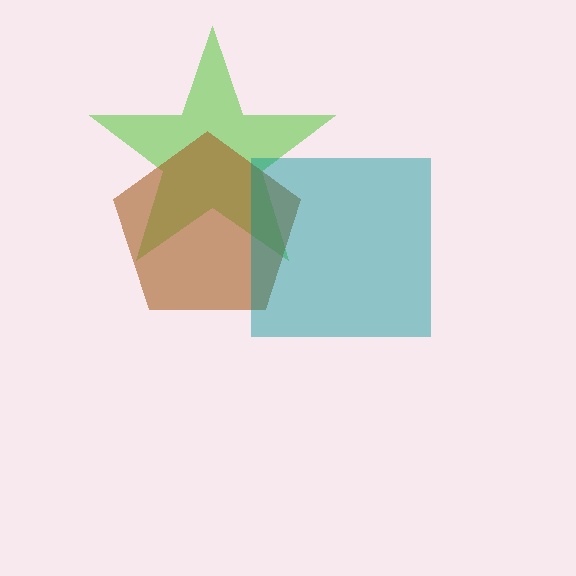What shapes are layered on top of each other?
The layered shapes are: a lime star, a brown pentagon, a teal square.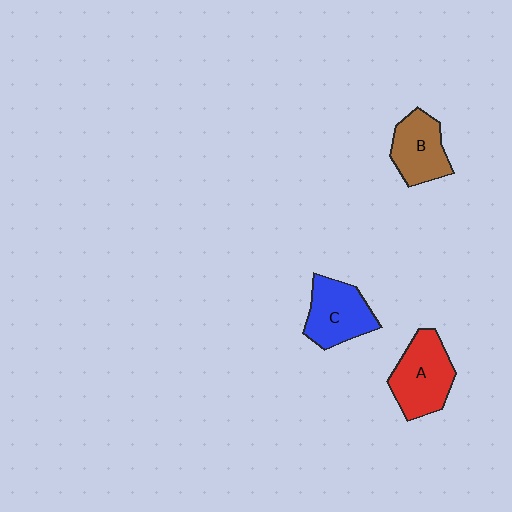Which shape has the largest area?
Shape A (red).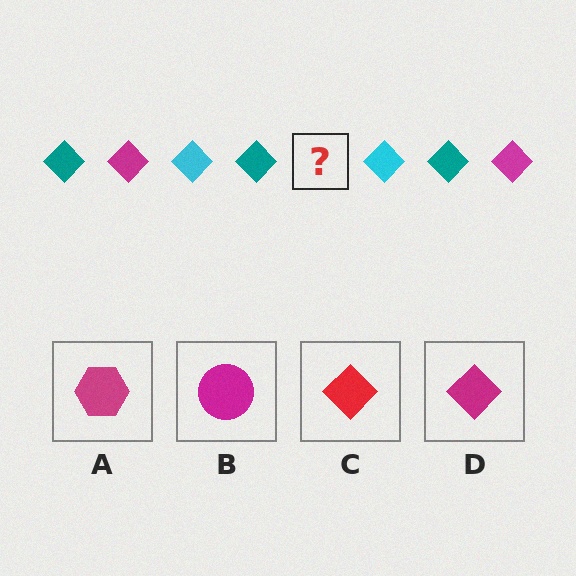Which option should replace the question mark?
Option D.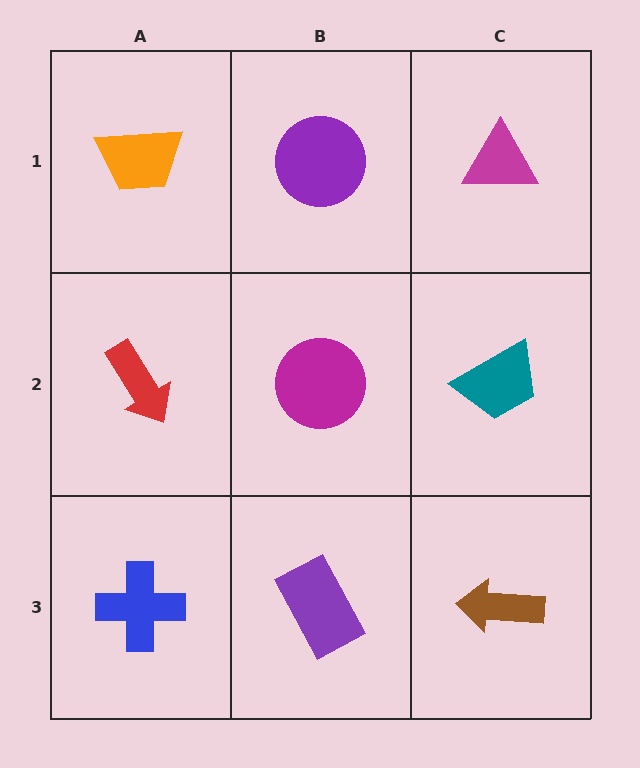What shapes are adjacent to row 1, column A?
A red arrow (row 2, column A), a purple circle (row 1, column B).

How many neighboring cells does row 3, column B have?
3.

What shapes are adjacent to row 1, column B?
A magenta circle (row 2, column B), an orange trapezoid (row 1, column A), a magenta triangle (row 1, column C).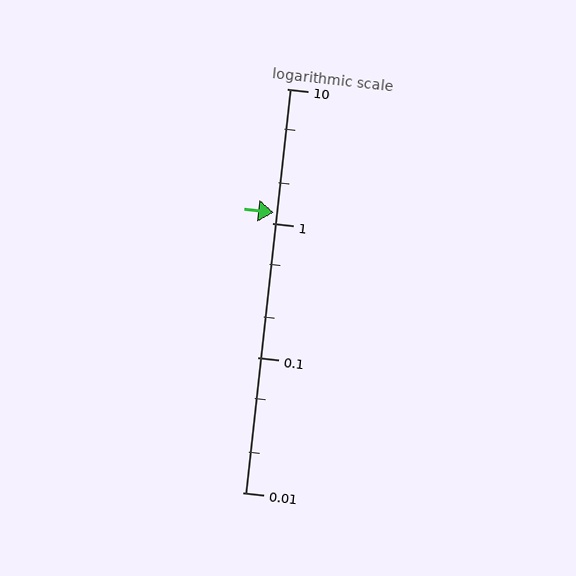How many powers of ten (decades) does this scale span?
The scale spans 3 decades, from 0.01 to 10.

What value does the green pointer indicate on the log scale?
The pointer indicates approximately 1.2.